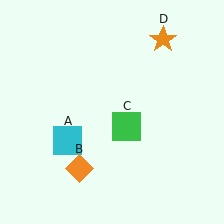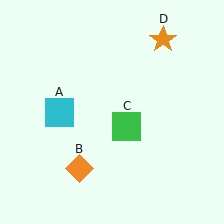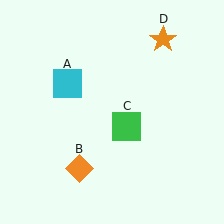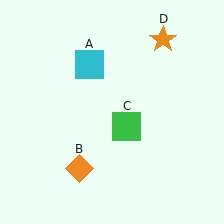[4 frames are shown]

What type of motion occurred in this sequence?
The cyan square (object A) rotated clockwise around the center of the scene.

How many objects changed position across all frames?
1 object changed position: cyan square (object A).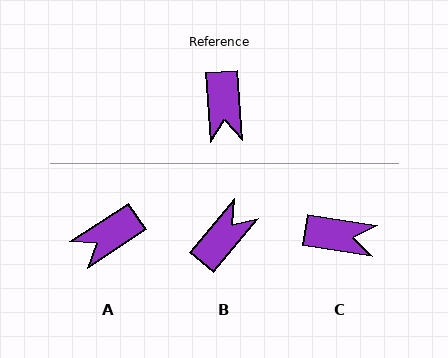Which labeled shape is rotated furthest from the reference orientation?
B, about 137 degrees away.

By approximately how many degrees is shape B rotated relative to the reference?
Approximately 137 degrees counter-clockwise.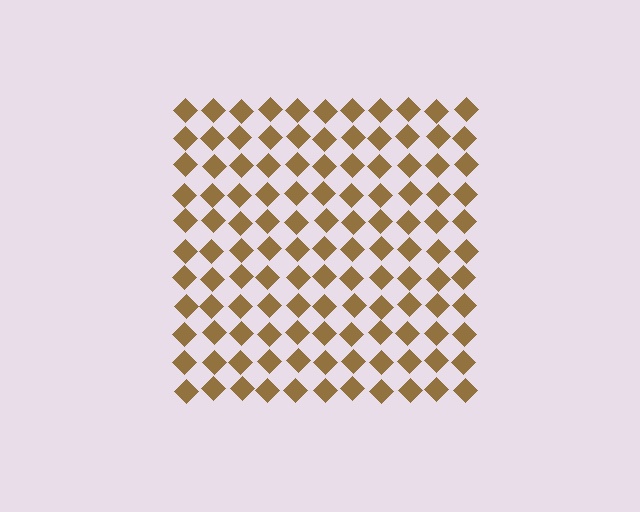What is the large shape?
The large shape is a square.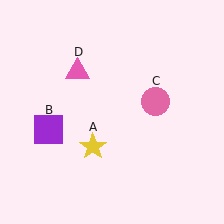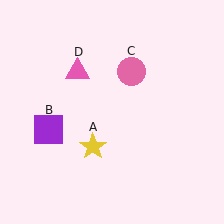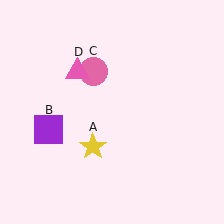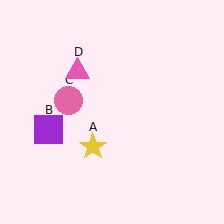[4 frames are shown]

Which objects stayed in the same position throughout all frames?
Yellow star (object A) and purple square (object B) and pink triangle (object D) remained stationary.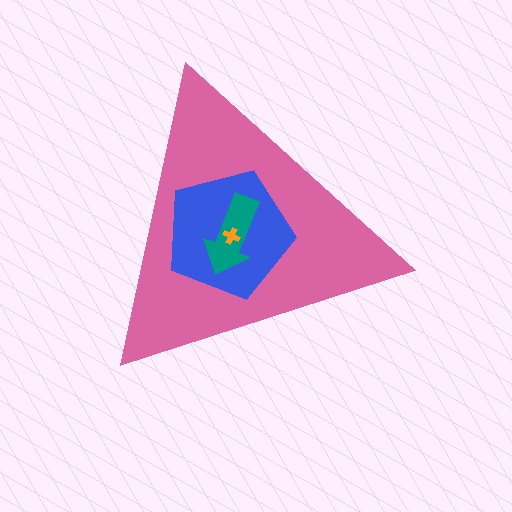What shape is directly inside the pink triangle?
The blue pentagon.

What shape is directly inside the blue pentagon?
The teal arrow.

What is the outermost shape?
The pink triangle.